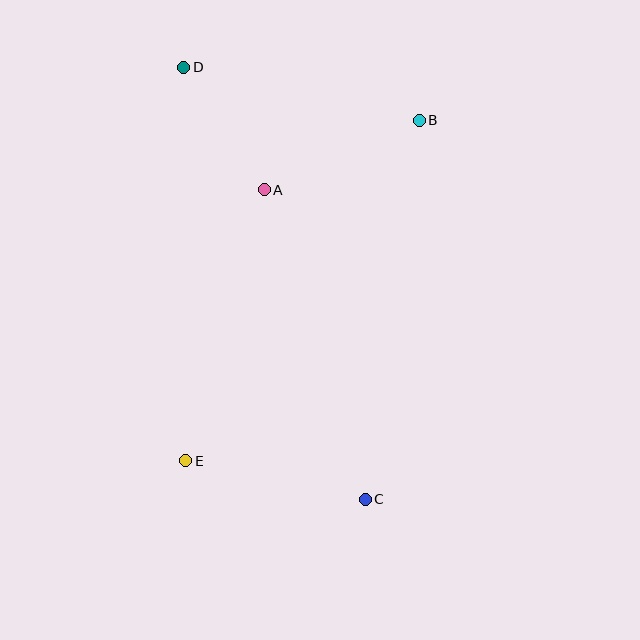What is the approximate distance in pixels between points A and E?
The distance between A and E is approximately 282 pixels.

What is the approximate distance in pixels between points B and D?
The distance between B and D is approximately 241 pixels.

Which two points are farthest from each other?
Points C and D are farthest from each other.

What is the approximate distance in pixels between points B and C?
The distance between B and C is approximately 383 pixels.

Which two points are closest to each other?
Points A and D are closest to each other.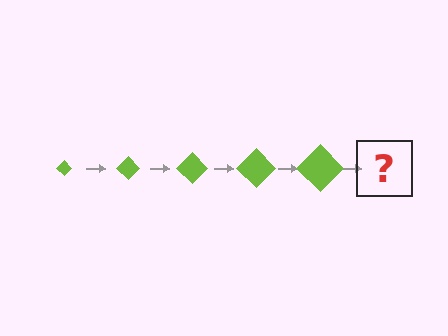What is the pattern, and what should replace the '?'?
The pattern is that the diamond gets progressively larger each step. The '?' should be a lime diamond, larger than the previous one.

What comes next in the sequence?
The next element should be a lime diamond, larger than the previous one.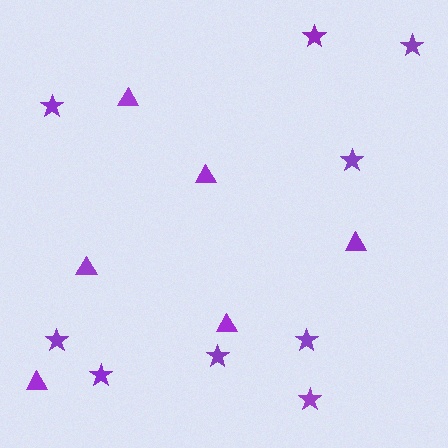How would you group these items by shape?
There are 2 groups: one group of stars (9) and one group of triangles (6).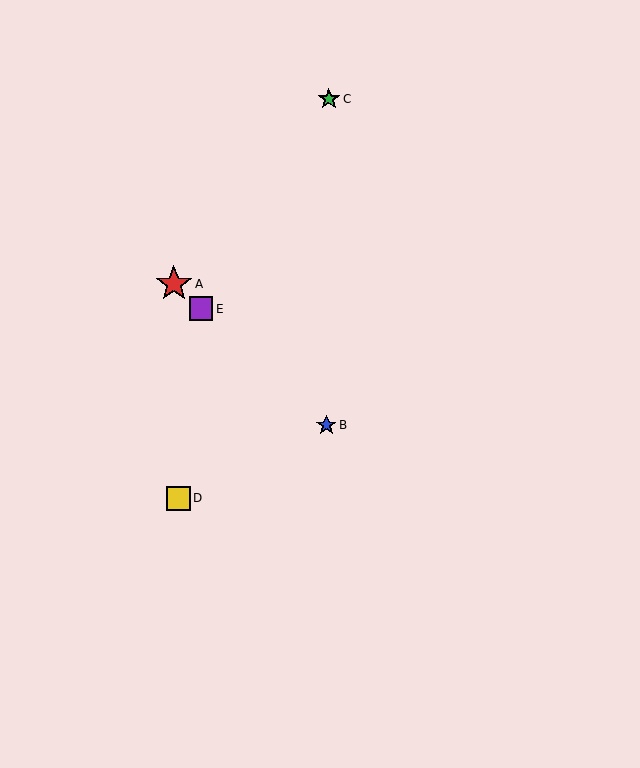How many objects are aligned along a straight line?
3 objects (A, B, E) are aligned along a straight line.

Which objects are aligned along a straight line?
Objects A, B, E are aligned along a straight line.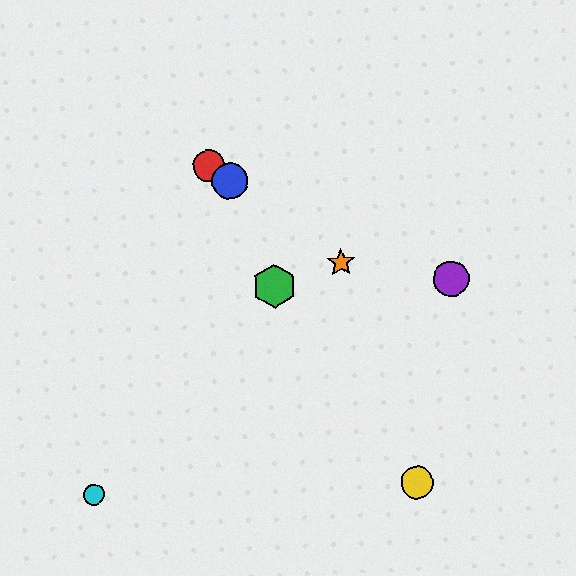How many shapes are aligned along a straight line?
3 shapes (the red circle, the blue circle, the orange star) are aligned along a straight line.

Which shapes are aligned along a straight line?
The red circle, the blue circle, the orange star are aligned along a straight line.